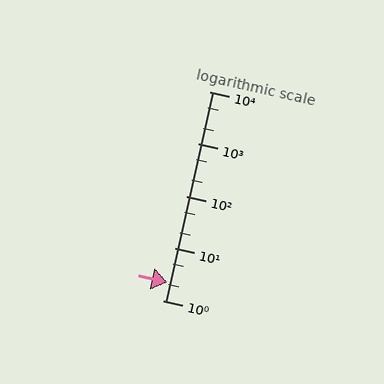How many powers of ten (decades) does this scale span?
The scale spans 4 decades, from 1 to 10000.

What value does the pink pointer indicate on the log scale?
The pointer indicates approximately 2.2.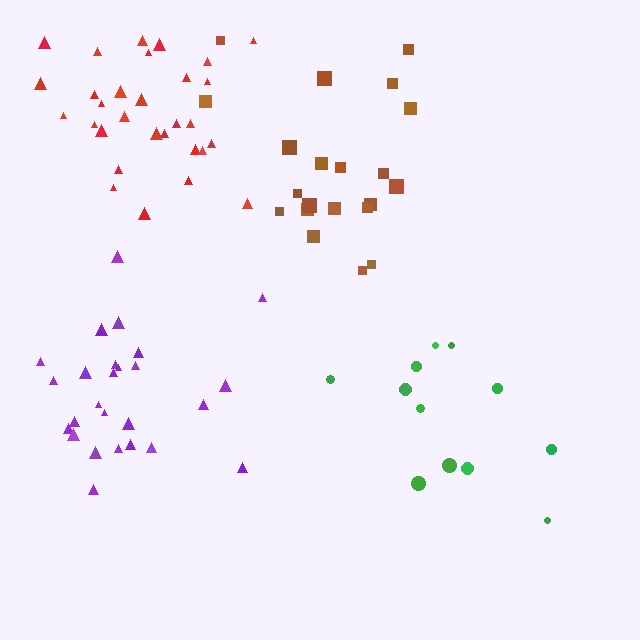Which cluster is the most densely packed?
Red.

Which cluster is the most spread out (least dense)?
Green.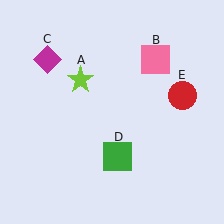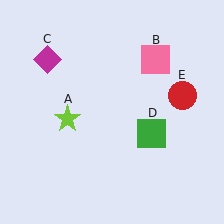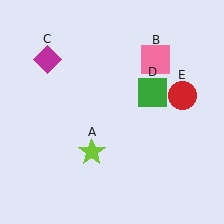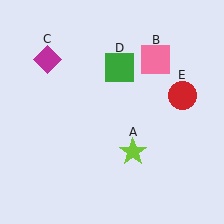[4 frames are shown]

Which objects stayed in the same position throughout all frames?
Pink square (object B) and magenta diamond (object C) and red circle (object E) remained stationary.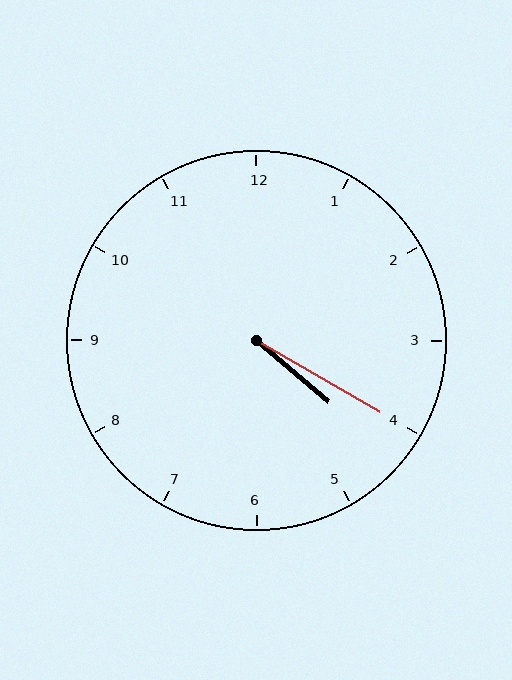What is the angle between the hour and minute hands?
Approximately 10 degrees.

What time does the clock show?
4:20.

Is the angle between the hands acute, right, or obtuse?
It is acute.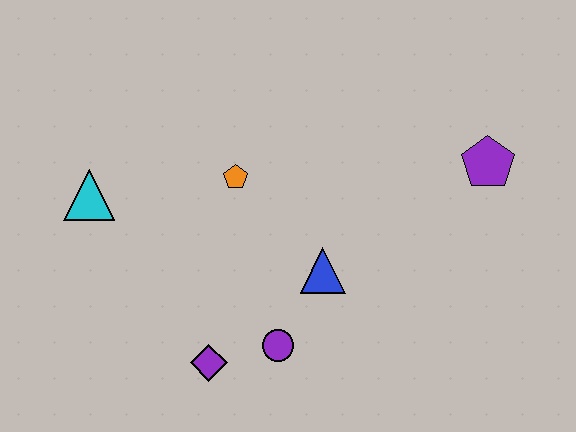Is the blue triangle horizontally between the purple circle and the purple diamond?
No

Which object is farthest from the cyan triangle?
The purple pentagon is farthest from the cyan triangle.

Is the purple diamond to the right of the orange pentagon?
No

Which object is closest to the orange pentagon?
The blue triangle is closest to the orange pentagon.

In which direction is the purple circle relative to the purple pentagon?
The purple circle is to the left of the purple pentagon.